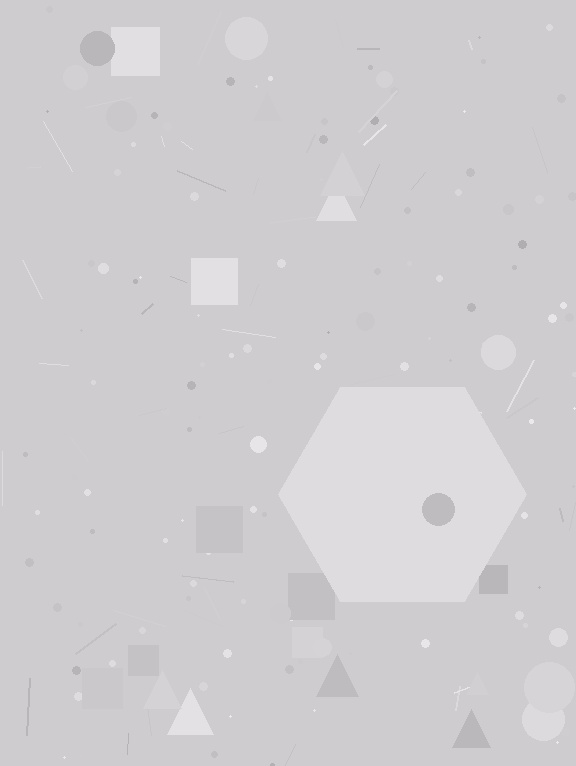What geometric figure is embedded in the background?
A hexagon is embedded in the background.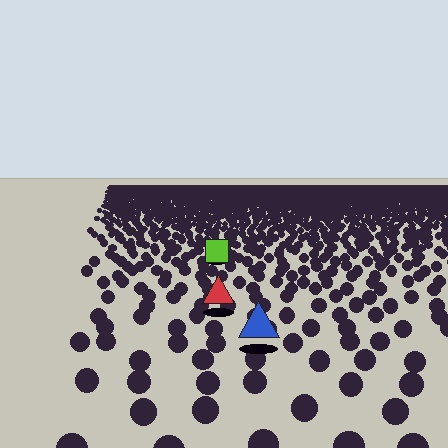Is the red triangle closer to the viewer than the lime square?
Yes. The red triangle is closer — you can tell from the texture gradient: the ground texture is coarser near it.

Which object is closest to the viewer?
The blue triangle is closest. The texture marks near it are larger and more spread out.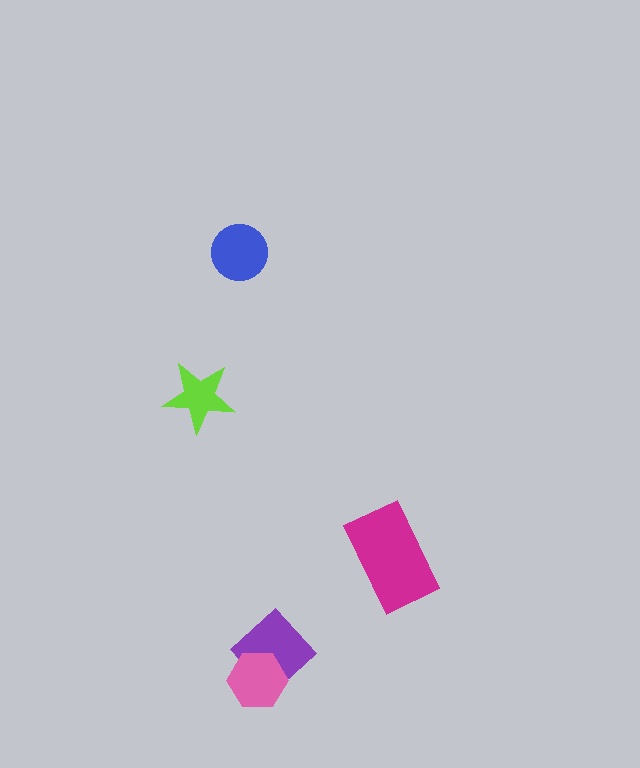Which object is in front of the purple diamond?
The pink hexagon is in front of the purple diamond.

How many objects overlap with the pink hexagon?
1 object overlaps with the pink hexagon.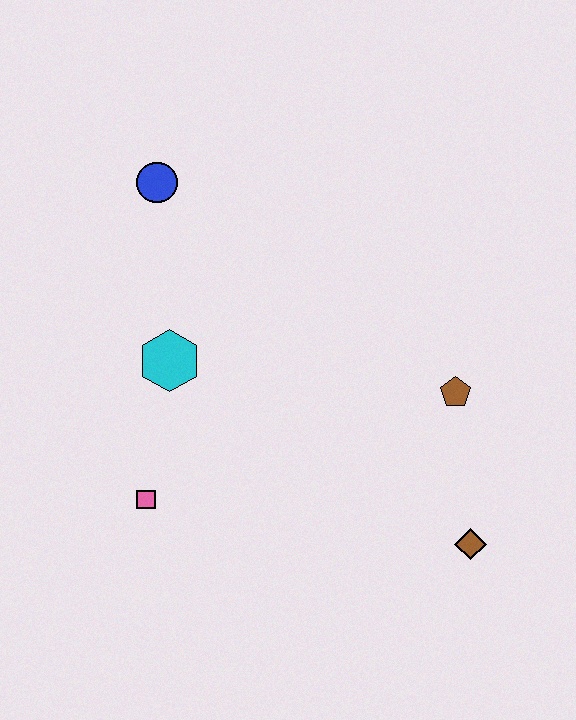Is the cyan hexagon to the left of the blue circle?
No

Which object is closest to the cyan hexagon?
The pink square is closest to the cyan hexagon.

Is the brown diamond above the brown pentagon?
No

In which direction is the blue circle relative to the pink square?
The blue circle is above the pink square.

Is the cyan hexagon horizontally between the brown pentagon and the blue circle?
Yes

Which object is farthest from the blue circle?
The brown diamond is farthest from the blue circle.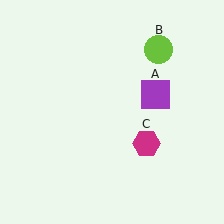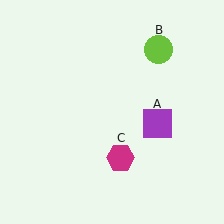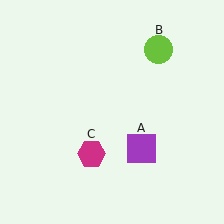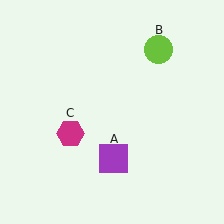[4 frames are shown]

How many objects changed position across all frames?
2 objects changed position: purple square (object A), magenta hexagon (object C).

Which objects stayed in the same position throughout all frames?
Lime circle (object B) remained stationary.